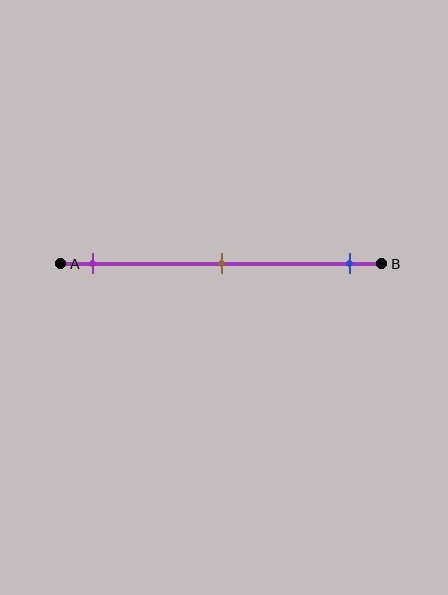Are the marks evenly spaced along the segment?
Yes, the marks are approximately evenly spaced.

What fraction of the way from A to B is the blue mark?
The blue mark is approximately 90% (0.9) of the way from A to B.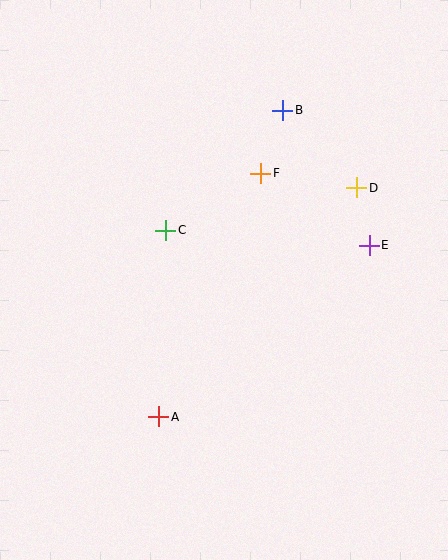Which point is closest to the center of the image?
Point C at (166, 230) is closest to the center.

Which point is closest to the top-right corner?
Point B is closest to the top-right corner.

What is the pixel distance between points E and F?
The distance between E and F is 130 pixels.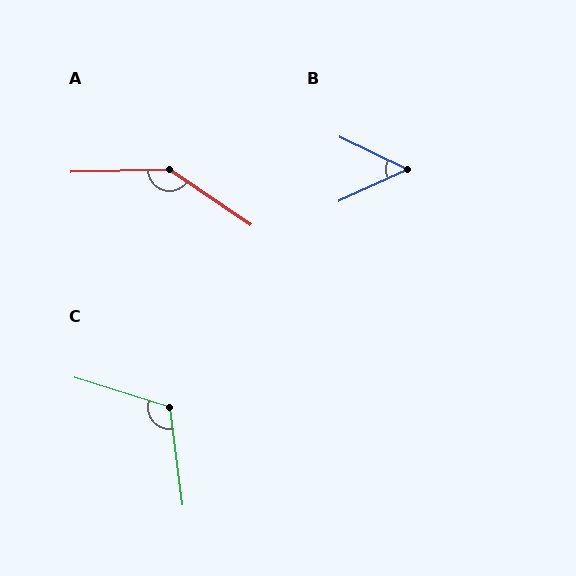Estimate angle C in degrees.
Approximately 115 degrees.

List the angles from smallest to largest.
B (50°), C (115°), A (144°).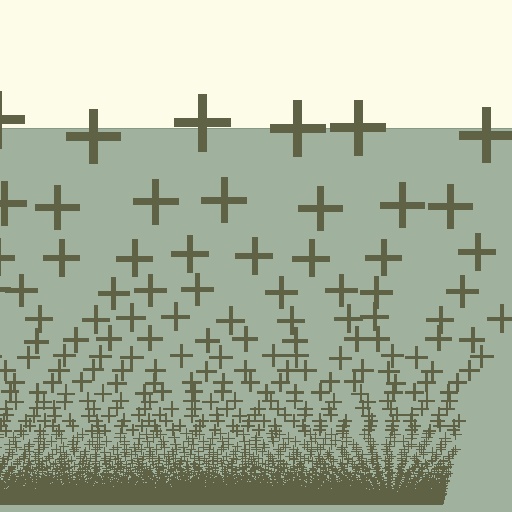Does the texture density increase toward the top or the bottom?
Density increases toward the bottom.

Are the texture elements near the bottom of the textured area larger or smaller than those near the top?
Smaller. The gradient is inverted — elements near the bottom are smaller and denser.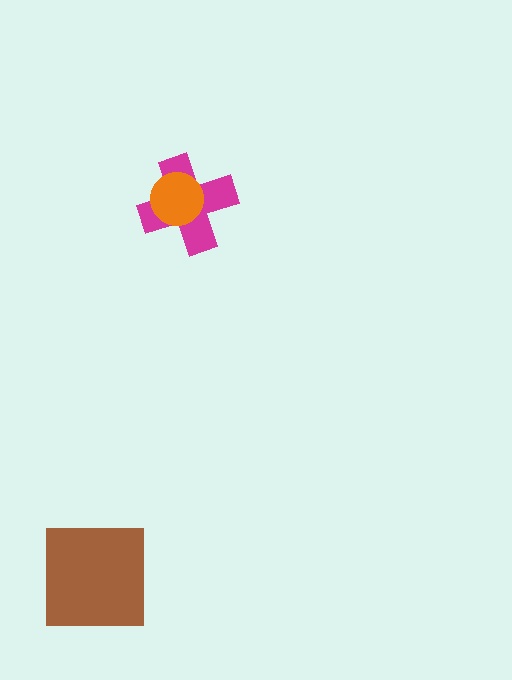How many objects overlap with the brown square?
0 objects overlap with the brown square.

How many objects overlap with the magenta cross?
1 object overlaps with the magenta cross.